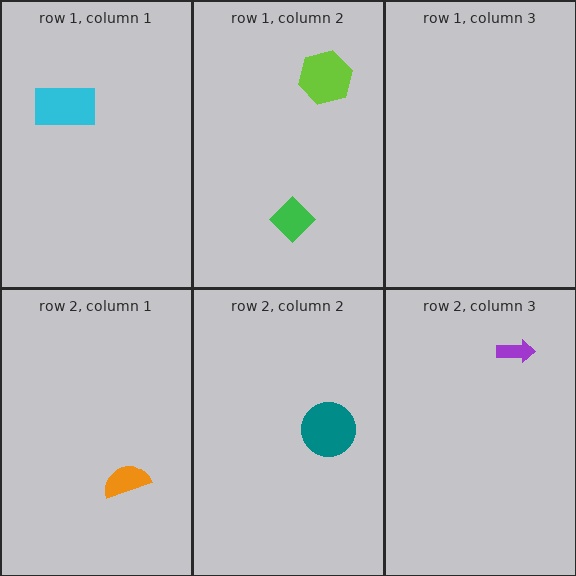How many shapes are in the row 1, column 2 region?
2.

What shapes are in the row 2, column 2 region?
The teal circle.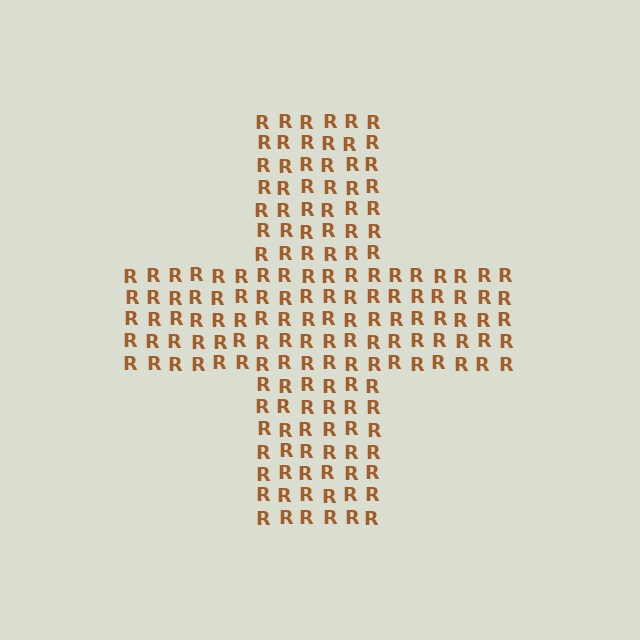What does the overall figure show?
The overall figure shows a cross.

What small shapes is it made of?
It is made of small letter R's.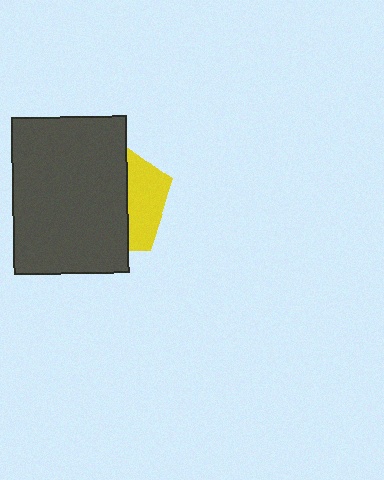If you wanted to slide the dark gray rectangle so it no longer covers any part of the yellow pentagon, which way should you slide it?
Slide it left — that is the most direct way to separate the two shapes.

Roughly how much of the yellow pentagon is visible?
A small part of it is visible (roughly 32%).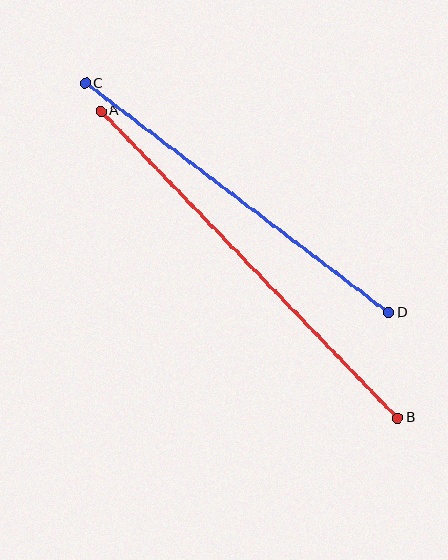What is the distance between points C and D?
The distance is approximately 381 pixels.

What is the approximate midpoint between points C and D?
The midpoint is at approximately (237, 198) pixels.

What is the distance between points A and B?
The distance is approximately 427 pixels.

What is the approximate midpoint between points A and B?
The midpoint is at approximately (249, 264) pixels.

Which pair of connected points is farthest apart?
Points A and B are farthest apart.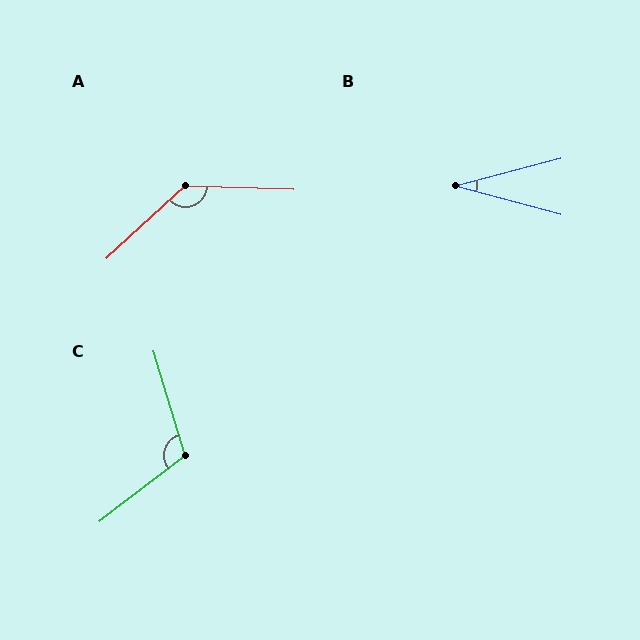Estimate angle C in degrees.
Approximately 111 degrees.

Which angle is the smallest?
B, at approximately 30 degrees.